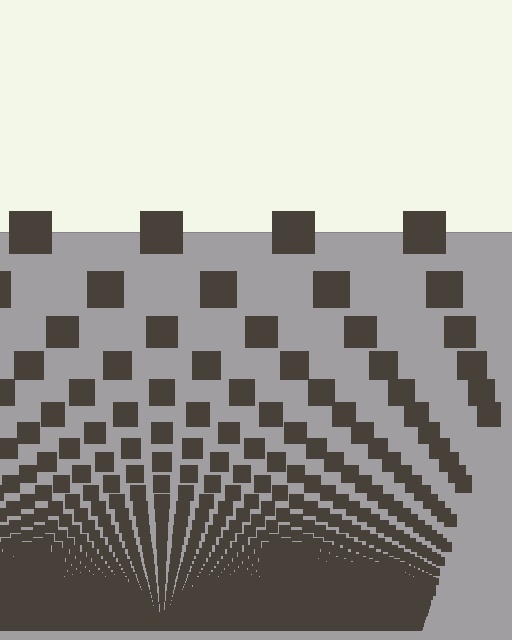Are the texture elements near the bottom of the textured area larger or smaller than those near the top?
Smaller. The gradient is inverted — elements near the bottom are smaller and denser.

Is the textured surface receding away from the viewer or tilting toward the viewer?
The surface appears to tilt toward the viewer. Texture elements get larger and sparser toward the top.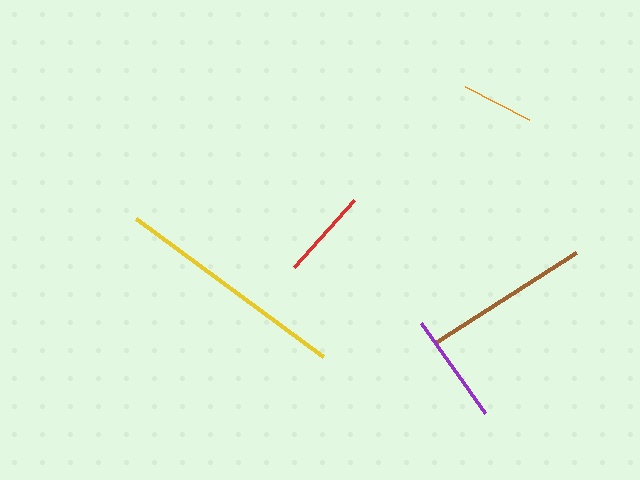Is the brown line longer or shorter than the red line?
The brown line is longer than the red line.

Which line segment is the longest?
The yellow line is the longest at approximately 233 pixels.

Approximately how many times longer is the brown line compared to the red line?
The brown line is approximately 1.8 times the length of the red line.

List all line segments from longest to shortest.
From longest to shortest: yellow, brown, purple, red, orange.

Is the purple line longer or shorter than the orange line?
The purple line is longer than the orange line.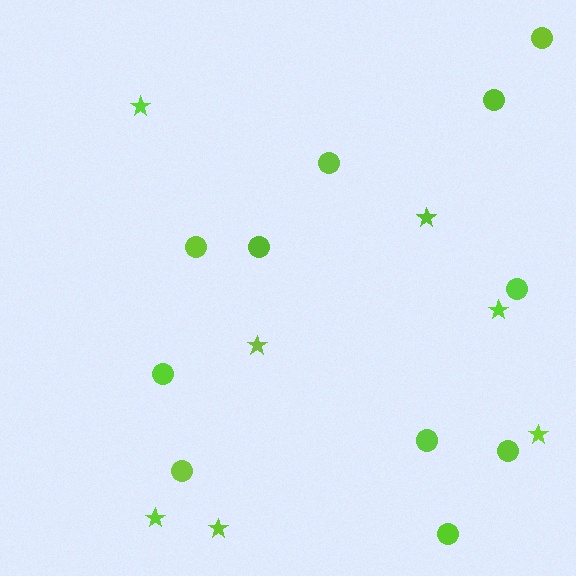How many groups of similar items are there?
There are 2 groups: one group of stars (7) and one group of circles (11).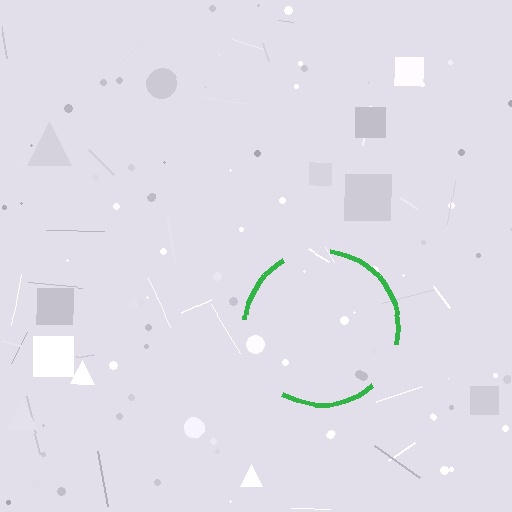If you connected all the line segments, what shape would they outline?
They would outline a circle.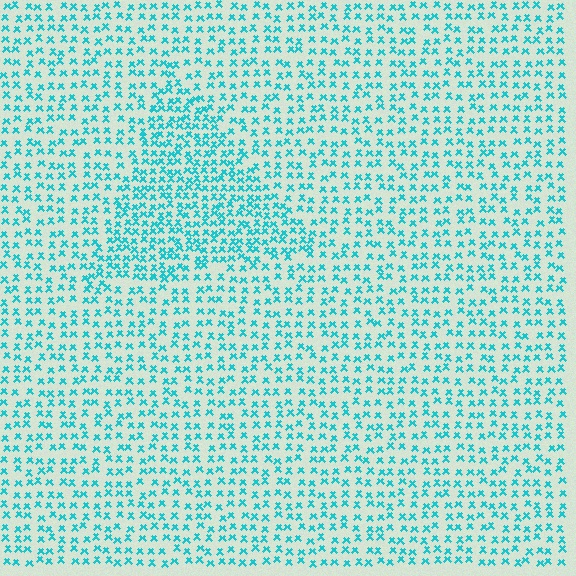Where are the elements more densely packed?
The elements are more densely packed inside the triangle boundary.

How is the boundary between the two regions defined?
The boundary is defined by a change in element density (approximately 1.7x ratio). All elements are the same color, size, and shape.